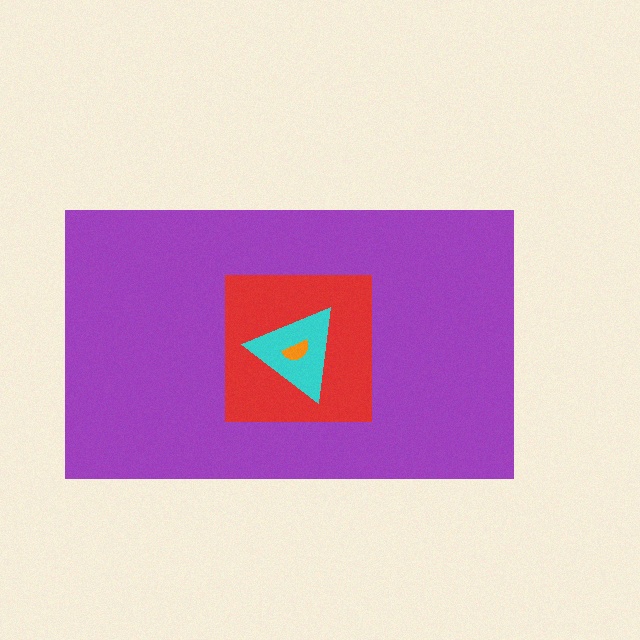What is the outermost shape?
The purple rectangle.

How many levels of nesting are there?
4.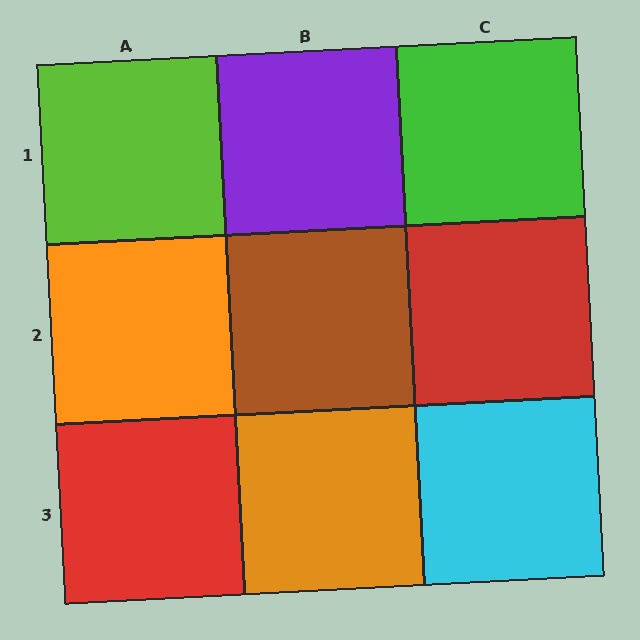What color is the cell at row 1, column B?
Purple.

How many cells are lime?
1 cell is lime.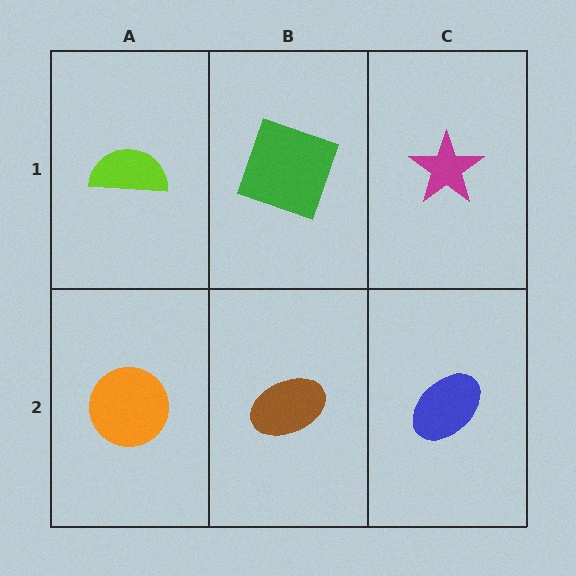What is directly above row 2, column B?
A green square.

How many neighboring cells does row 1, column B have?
3.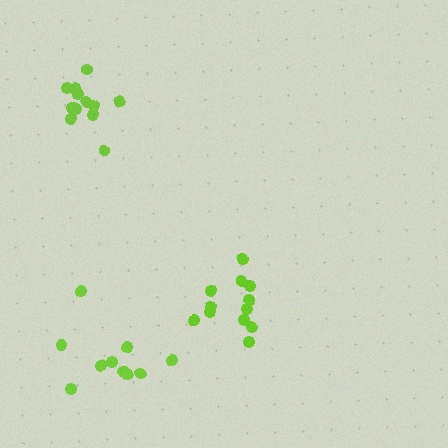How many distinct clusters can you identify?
There are 3 distinct clusters.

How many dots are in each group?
Group 1: 12 dots, Group 2: 10 dots, Group 3: 12 dots (34 total).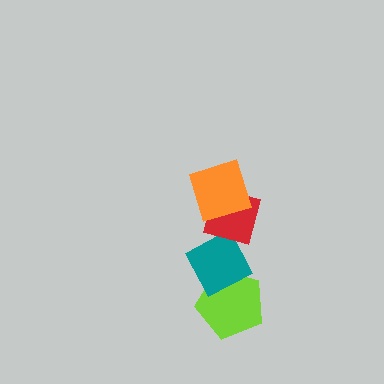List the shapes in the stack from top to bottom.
From top to bottom: the orange square, the red square, the teal diamond, the lime pentagon.